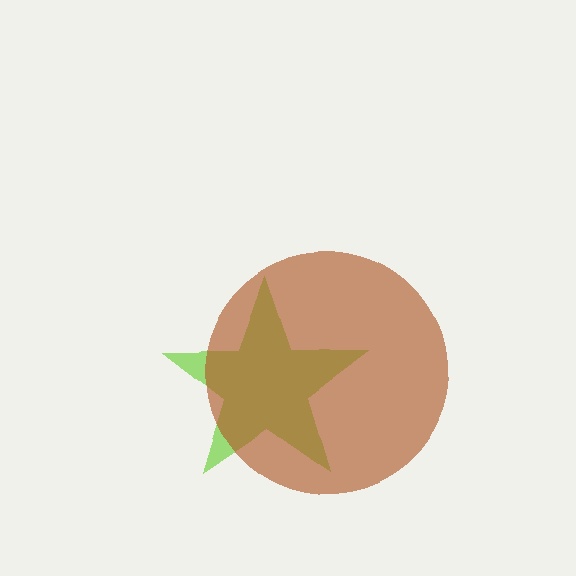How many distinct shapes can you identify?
There are 2 distinct shapes: a lime star, a brown circle.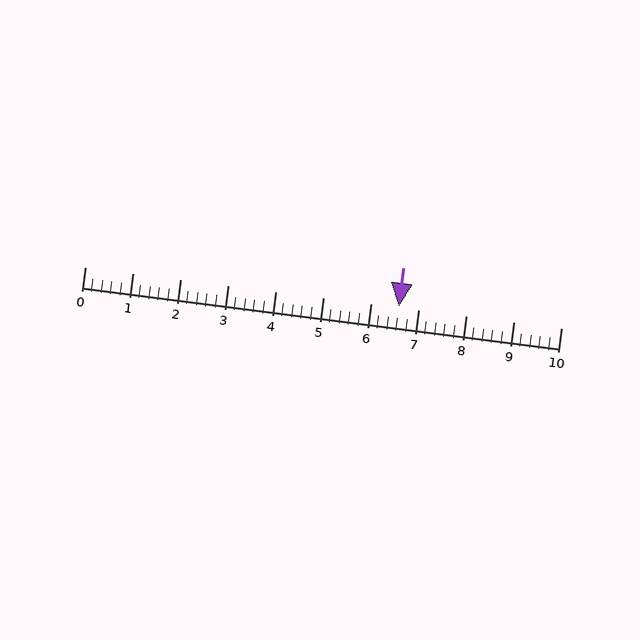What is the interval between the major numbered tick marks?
The major tick marks are spaced 1 units apart.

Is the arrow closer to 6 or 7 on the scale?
The arrow is closer to 7.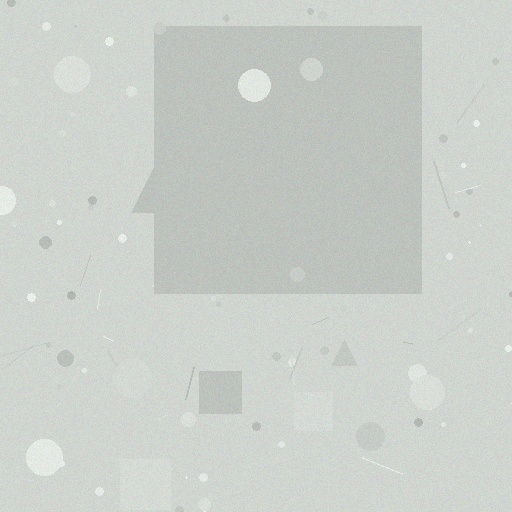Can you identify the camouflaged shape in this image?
The camouflaged shape is a square.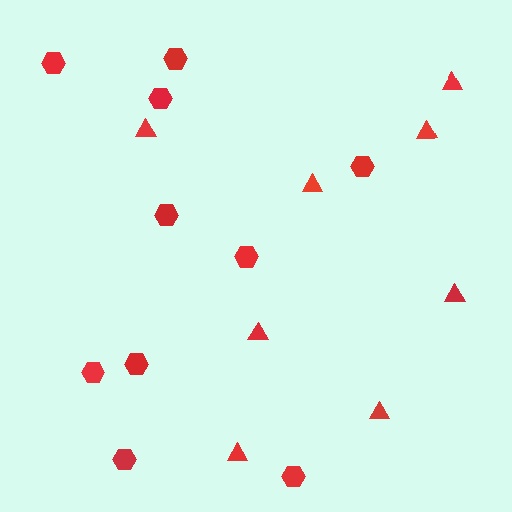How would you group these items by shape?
There are 2 groups: one group of hexagons (10) and one group of triangles (8).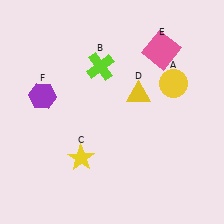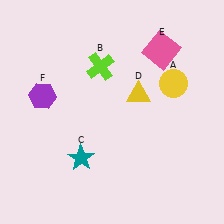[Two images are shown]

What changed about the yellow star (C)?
In Image 1, C is yellow. In Image 2, it changed to teal.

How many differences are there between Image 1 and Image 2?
There is 1 difference between the two images.